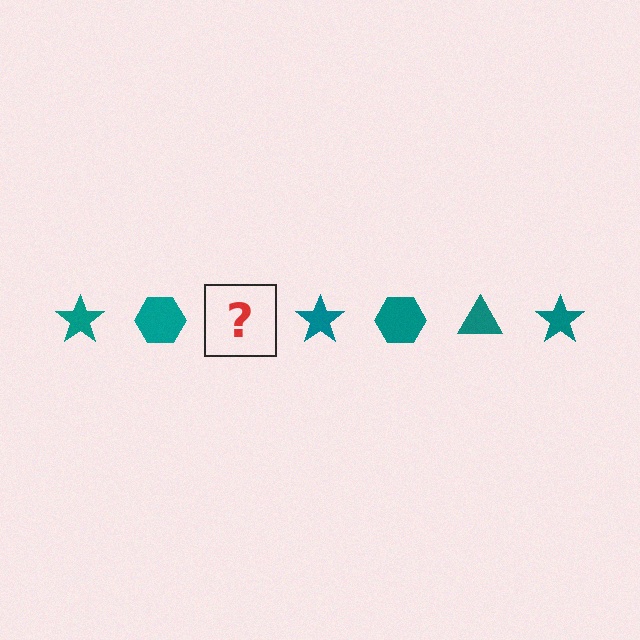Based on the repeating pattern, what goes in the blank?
The blank should be a teal triangle.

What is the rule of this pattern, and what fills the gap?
The rule is that the pattern cycles through star, hexagon, triangle shapes in teal. The gap should be filled with a teal triangle.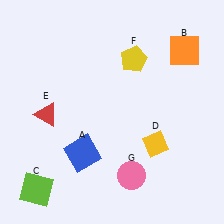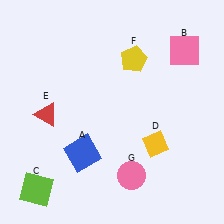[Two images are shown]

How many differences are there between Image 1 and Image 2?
There is 1 difference between the two images.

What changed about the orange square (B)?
In Image 1, B is orange. In Image 2, it changed to pink.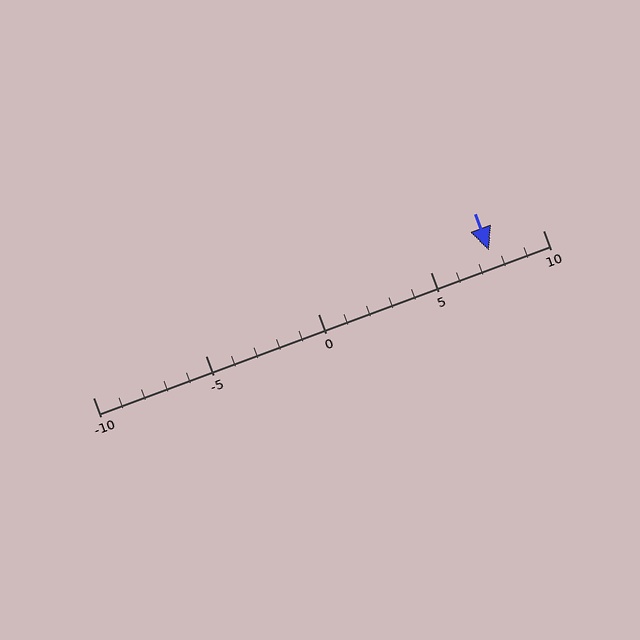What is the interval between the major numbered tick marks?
The major tick marks are spaced 5 units apart.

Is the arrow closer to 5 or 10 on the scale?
The arrow is closer to 10.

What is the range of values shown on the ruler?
The ruler shows values from -10 to 10.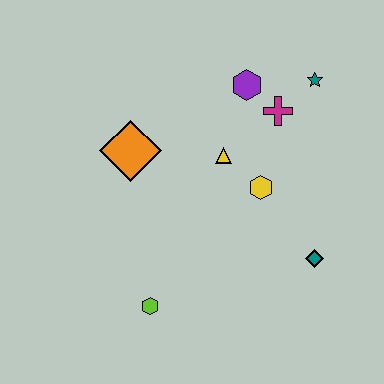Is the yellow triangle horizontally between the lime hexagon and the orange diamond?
No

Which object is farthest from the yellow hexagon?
The lime hexagon is farthest from the yellow hexagon.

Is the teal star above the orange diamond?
Yes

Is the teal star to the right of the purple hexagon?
Yes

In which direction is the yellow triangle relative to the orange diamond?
The yellow triangle is to the right of the orange diamond.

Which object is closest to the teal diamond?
The yellow hexagon is closest to the teal diamond.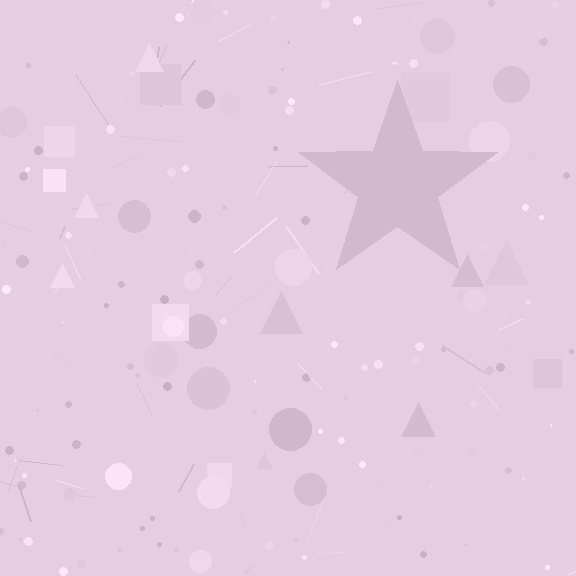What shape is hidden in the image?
A star is hidden in the image.